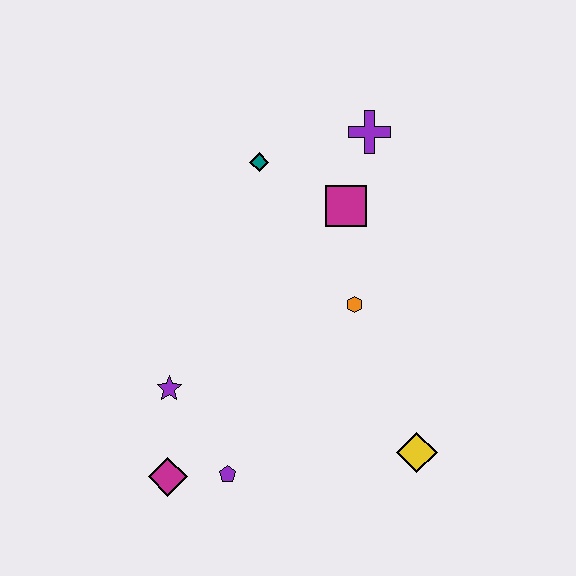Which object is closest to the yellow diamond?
The orange hexagon is closest to the yellow diamond.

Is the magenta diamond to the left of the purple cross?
Yes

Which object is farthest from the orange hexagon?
The magenta diamond is farthest from the orange hexagon.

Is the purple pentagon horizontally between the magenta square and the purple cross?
No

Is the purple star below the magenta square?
Yes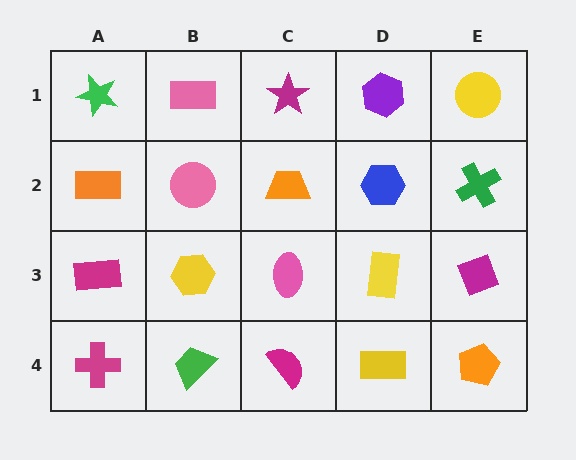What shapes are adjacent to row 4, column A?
A magenta rectangle (row 3, column A), a green trapezoid (row 4, column B).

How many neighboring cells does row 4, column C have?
3.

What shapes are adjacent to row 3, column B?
A pink circle (row 2, column B), a green trapezoid (row 4, column B), a magenta rectangle (row 3, column A), a pink ellipse (row 3, column C).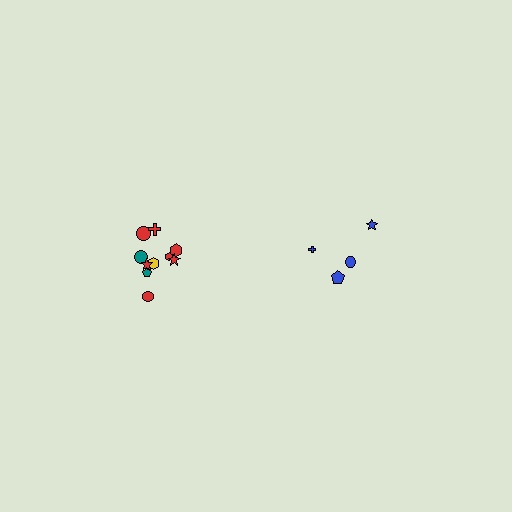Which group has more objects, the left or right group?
The left group.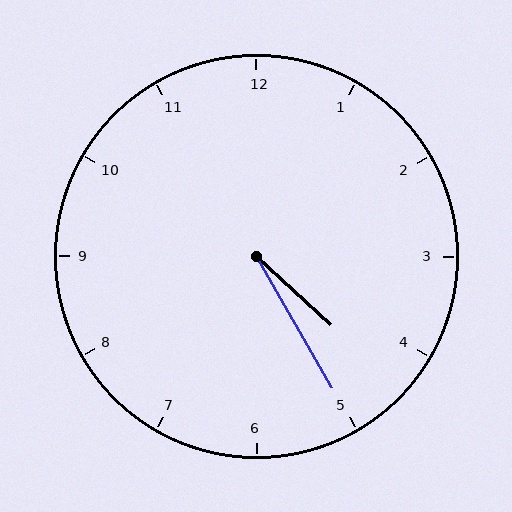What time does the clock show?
4:25.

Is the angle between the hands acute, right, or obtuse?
It is acute.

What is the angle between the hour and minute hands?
Approximately 18 degrees.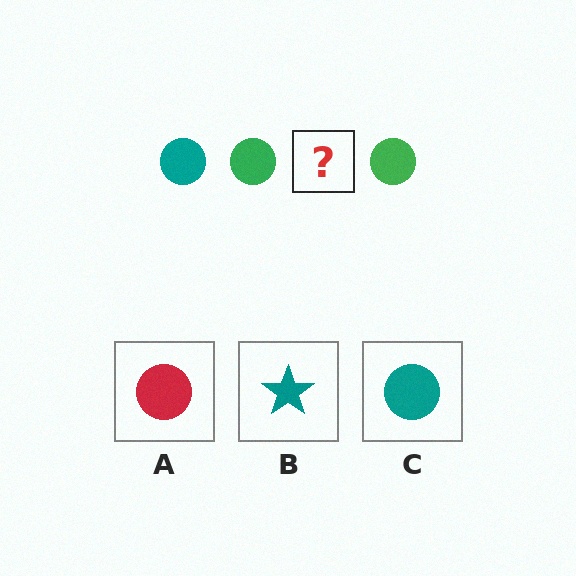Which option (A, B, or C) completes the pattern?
C.